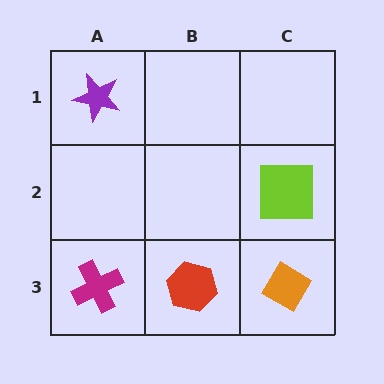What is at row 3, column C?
An orange diamond.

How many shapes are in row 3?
3 shapes.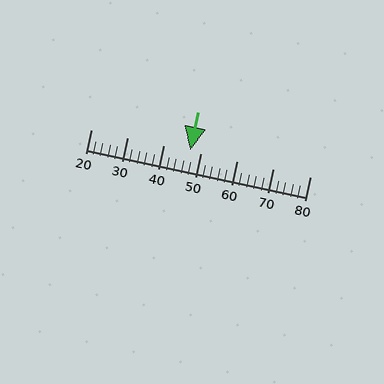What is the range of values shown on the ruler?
The ruler shows values from 20 to 80.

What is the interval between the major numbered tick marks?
The major tick marks are spaced 10 units apart.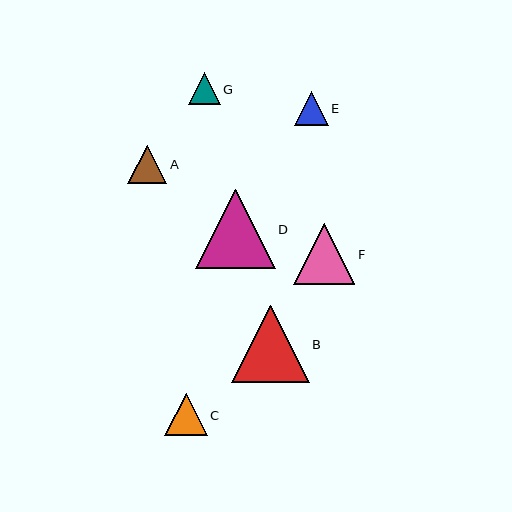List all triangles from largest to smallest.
From largest to smallest: D, B, F, C, A, E, G.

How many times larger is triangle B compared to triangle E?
Triangle B is approximately 2.3 times the size of triangle E.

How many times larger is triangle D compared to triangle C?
Triangle D is approximately 1.9 times the size of triangle C.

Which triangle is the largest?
Triangle D is the largest with a size of approximately 79 pixels.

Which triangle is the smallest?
Triangle G is the smallest with a size of approximately 32 pixels.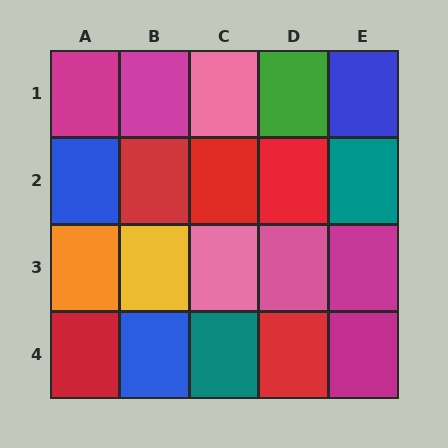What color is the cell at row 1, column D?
Green.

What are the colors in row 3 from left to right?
Orange, yellow, pink, pink, magenta.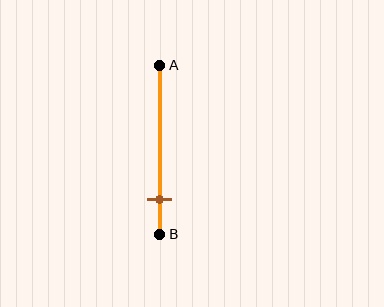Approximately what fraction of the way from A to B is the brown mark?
The brown mark is approximately 80% of the way from A to B.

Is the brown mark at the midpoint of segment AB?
No, the mark is at about 80% from A, not at the 50% midpoint.